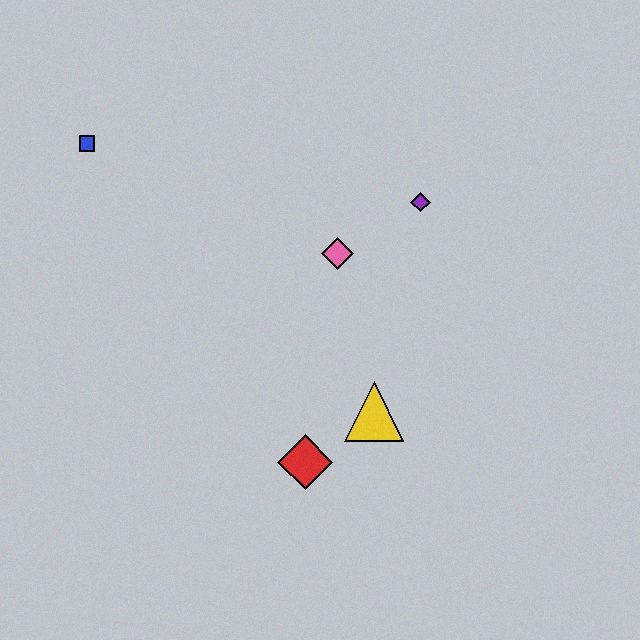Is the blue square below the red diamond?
No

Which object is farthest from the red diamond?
The blue square is farthest from the red diamond.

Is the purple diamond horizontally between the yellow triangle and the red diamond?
No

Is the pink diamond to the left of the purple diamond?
Yes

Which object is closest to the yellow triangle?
The red diamond is closest to the yellow triangle.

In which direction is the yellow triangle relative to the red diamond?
The yellow triangle is to the right of the red diamond.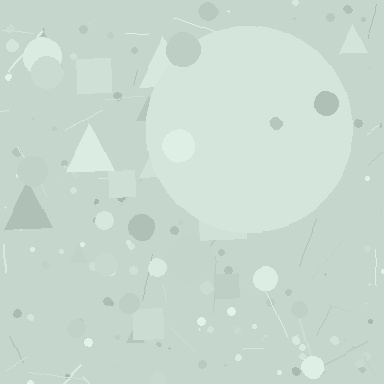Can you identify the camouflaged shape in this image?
The camouflaged shape is a circle.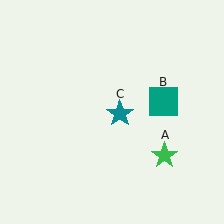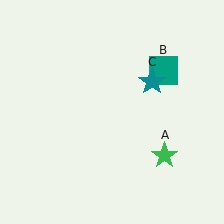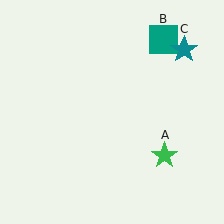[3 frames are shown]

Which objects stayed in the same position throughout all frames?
Green star (object A) remained stationary.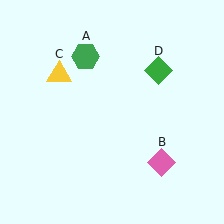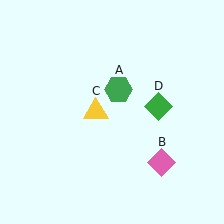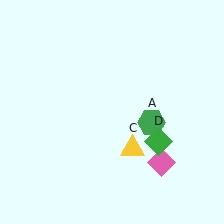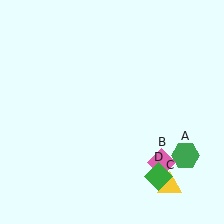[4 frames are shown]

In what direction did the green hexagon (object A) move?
The green hexagon (object A) moved down and to the right.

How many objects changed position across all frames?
3 objects changed position: green hexagon (object A), yellow triangle (object C), green diamond (object D).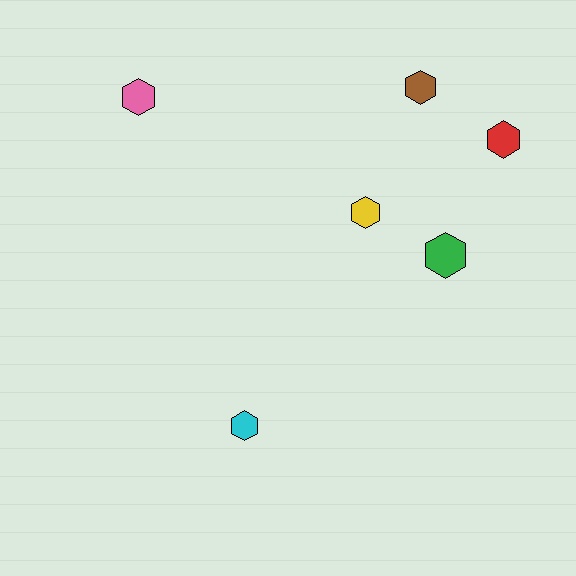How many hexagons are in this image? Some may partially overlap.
There are 6 hexagons.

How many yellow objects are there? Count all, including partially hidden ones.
There is 1 yellow object.